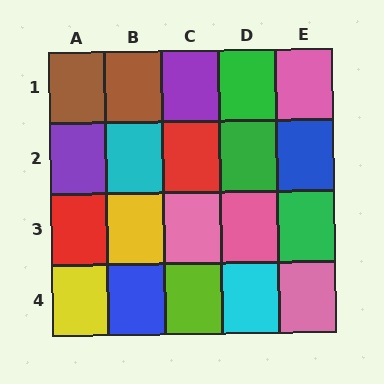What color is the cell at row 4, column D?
Cyan.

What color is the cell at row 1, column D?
Green.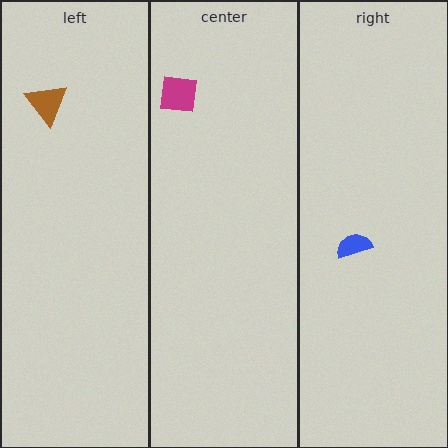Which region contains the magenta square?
The center region.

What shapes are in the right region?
The blue semicircle.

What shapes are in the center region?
The magenta square.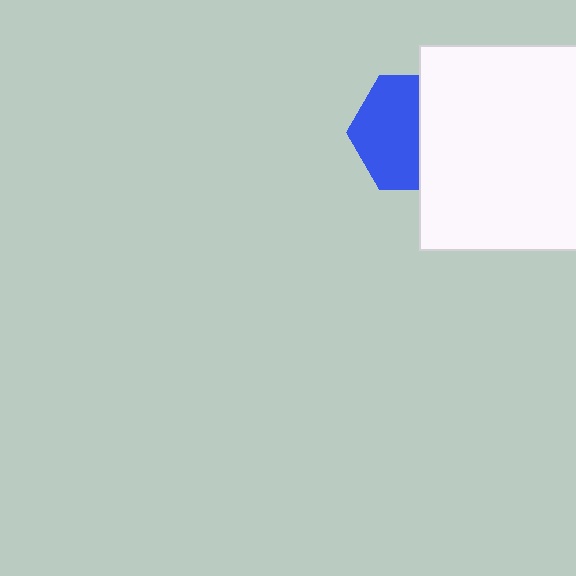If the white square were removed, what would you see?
You would see the complete blue hexagon.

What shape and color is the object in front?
The object in front is a white square.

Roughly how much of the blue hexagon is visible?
About half of it is visible (roughly 56%).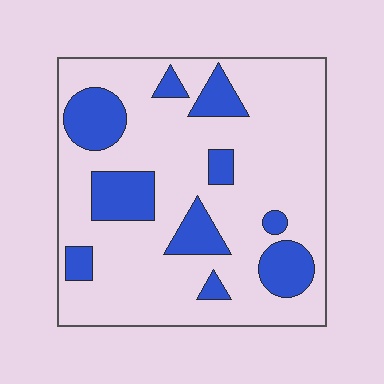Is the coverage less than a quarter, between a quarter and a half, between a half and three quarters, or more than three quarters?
Less than a quarter.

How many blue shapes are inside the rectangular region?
10.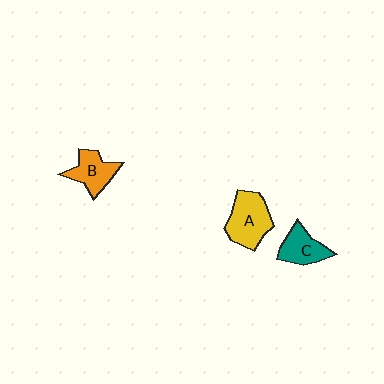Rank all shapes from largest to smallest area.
From largest to smallest: A (yellow), B (orange), C (teal).